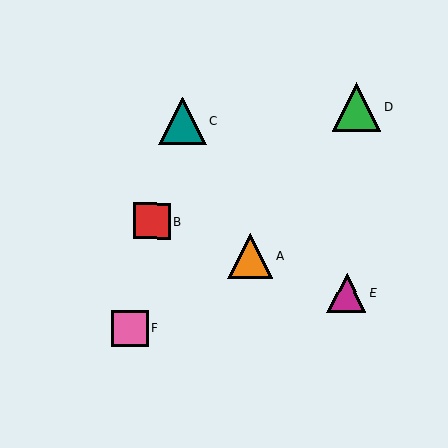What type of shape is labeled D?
Shape D is a green triangle.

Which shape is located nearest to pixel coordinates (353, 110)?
The green triangle (labeled D) at (357, 107) is nearest to that location.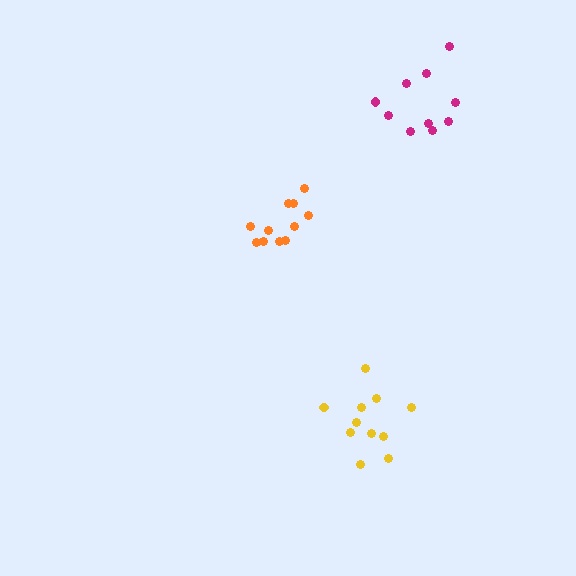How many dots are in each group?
Group 1: 10 dots, Group 2: 11 dots, Group 3: 11 dots (32 total).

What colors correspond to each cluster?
The clusters are colored: magenta, orange, yellow.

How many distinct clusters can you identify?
There are 3 distinct clusters.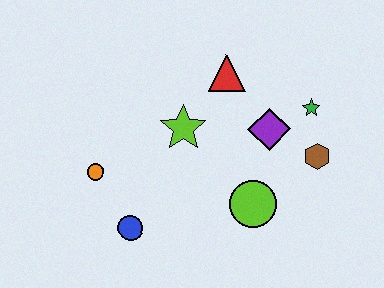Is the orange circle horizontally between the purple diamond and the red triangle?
No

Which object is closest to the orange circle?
The blue circle is closest to the orange circle.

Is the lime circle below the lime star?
Yes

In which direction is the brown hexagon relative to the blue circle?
The brown hexagon is to the right of the blue circle.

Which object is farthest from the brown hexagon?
The orange circle is farthest from the brown hexagon.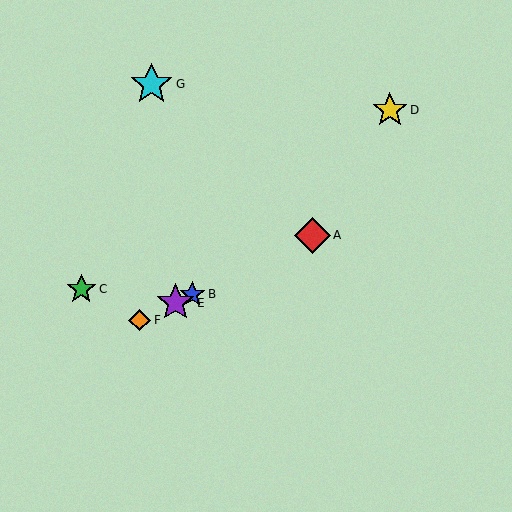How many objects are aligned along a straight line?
4 objects (A, B, E, F) are aligned along a straight line.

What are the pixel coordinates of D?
Object D is at (390, 110).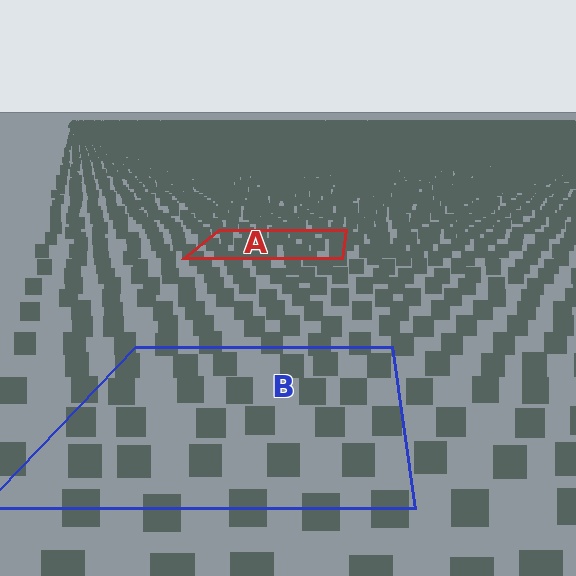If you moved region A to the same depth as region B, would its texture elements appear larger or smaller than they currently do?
They would appear larger. At a closer depth, the same texture elements are projected at a bigger on-screen size.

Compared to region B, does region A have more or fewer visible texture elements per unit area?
Region A has more texture elements per unit area — they are packed more densely because it is farther away.